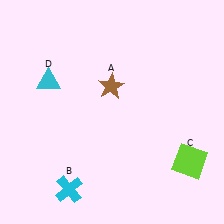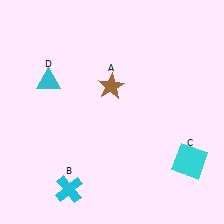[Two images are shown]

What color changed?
The square (C) changed from lime in Image 1 to cyan in Image 2.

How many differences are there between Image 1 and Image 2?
There is 1 difference between the two images.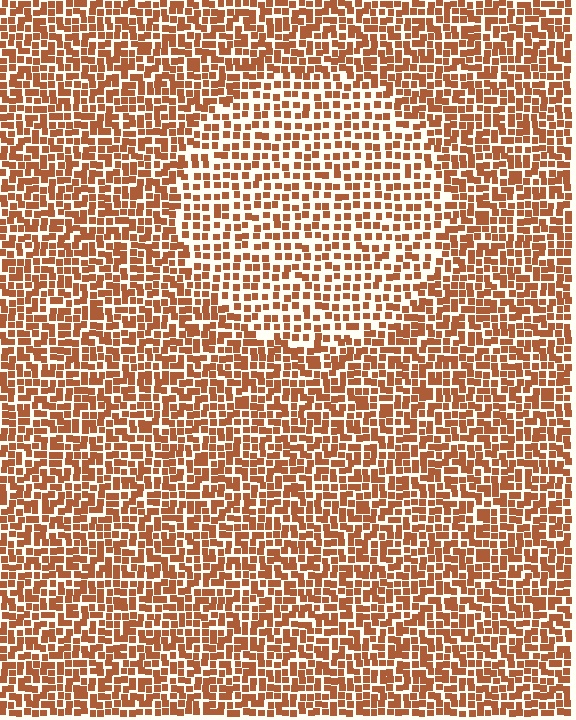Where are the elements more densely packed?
The elements are more densely packed outside the circle boundary.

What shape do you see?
I see a circle.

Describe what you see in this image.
The image contains small brown elements arranged at two different densities. A circle-shaped region is visible where the elements are less densely packed than the surrounding area.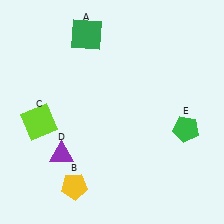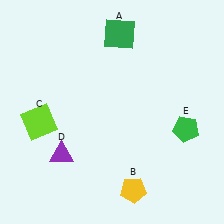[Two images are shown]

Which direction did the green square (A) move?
The green square (A) moved right.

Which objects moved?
The objects that moved are: the green square (A), the yellow pentagon (B).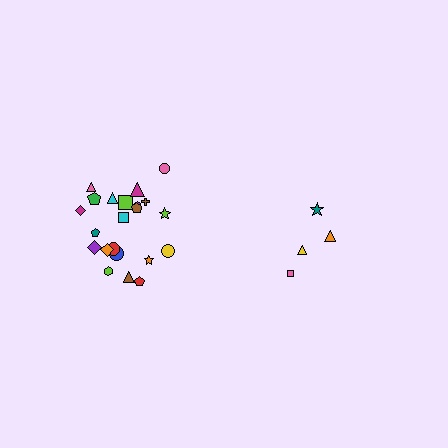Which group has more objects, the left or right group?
The left group.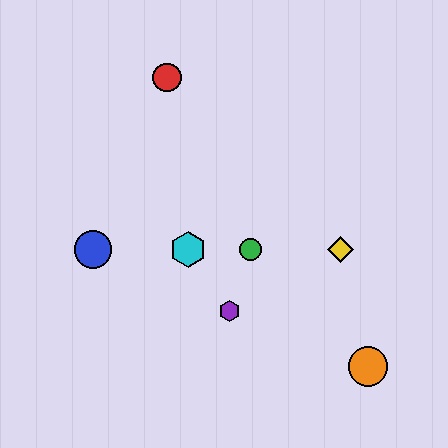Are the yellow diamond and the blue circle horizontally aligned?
Yes, both are at y≈250.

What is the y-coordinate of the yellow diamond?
The yellow diamond is at y≈250.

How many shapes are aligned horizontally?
4 shapes (the blue circle, the green circle, the yellow diamond, the cyan hexagon) are aligned horizontally.